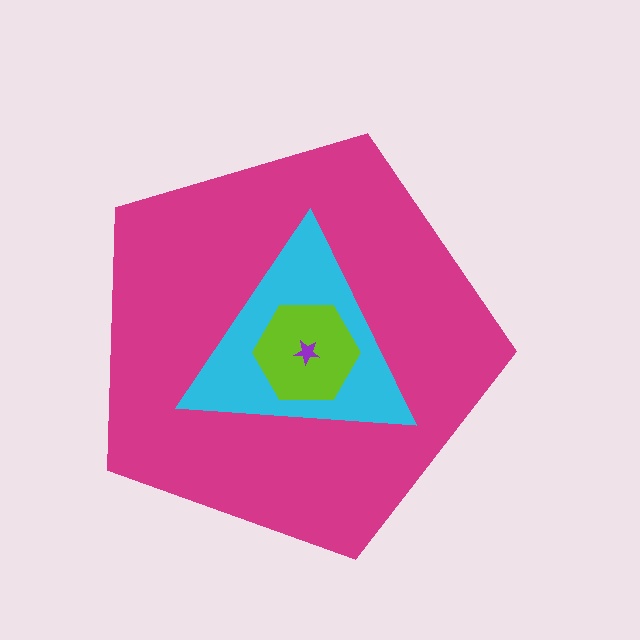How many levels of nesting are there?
4.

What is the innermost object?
The purple star.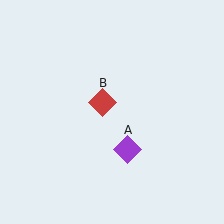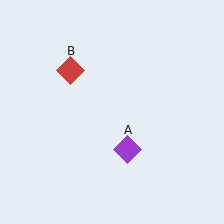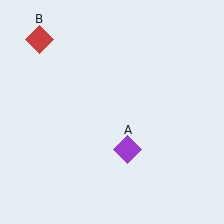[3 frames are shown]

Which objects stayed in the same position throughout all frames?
Purple diamond (object A) remained stationary.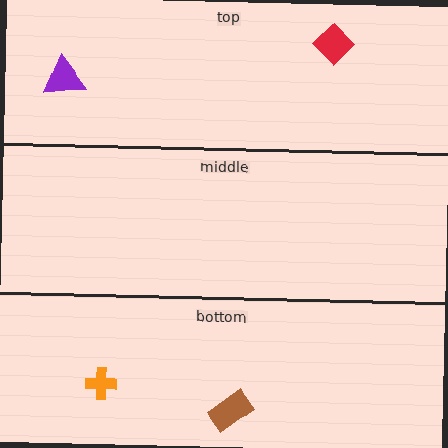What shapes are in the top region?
The red diamond, the purple triangle.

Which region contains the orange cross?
The bottom region.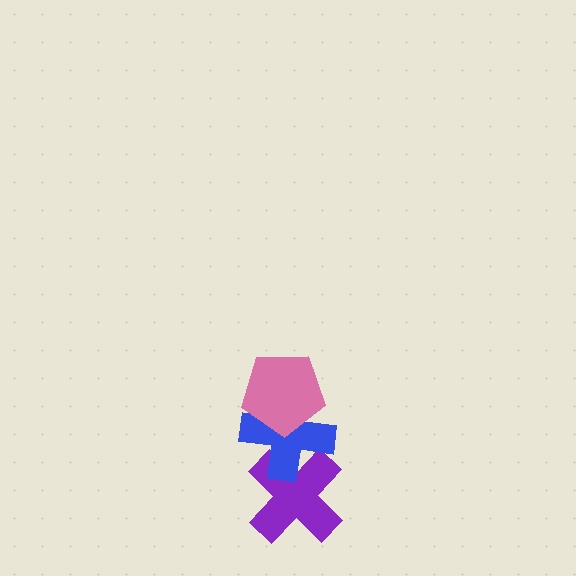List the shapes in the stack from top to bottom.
From top to bottom: the pink pentagon, the blue cross, the purple cross.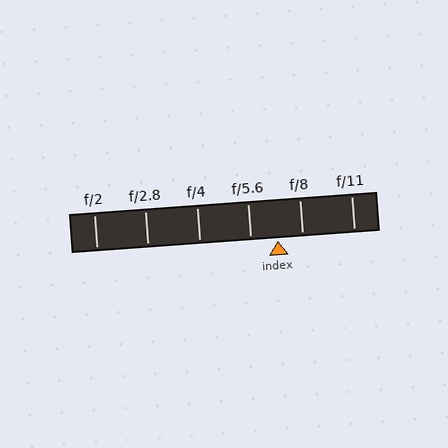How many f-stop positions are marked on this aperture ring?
There are 6 f-stop positions marked.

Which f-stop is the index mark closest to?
The index mark is closest to f/8.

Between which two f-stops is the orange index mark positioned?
The index mark is between f/5.6 and f/8.